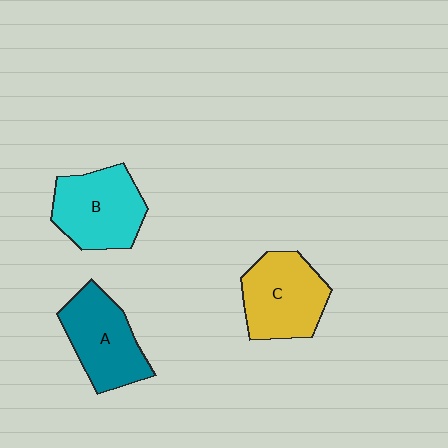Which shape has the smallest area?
Shape A (teal).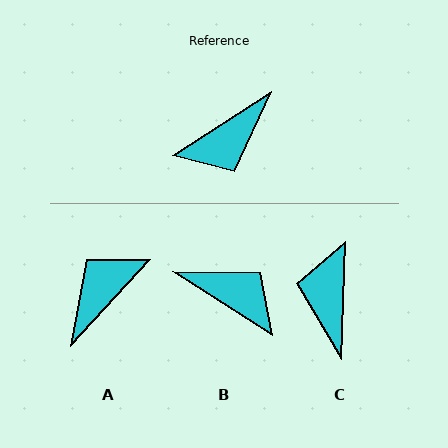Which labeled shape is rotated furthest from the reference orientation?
A, about 165 degrees away.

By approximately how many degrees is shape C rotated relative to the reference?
Approximately 124 degrees clockwise.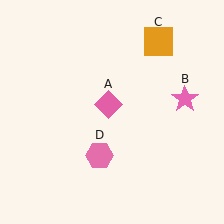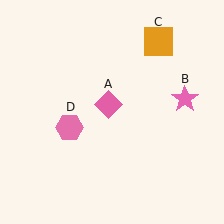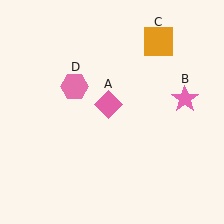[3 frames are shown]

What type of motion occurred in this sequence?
The pink hexagon (object D) rotated clockwise around the center of the scene.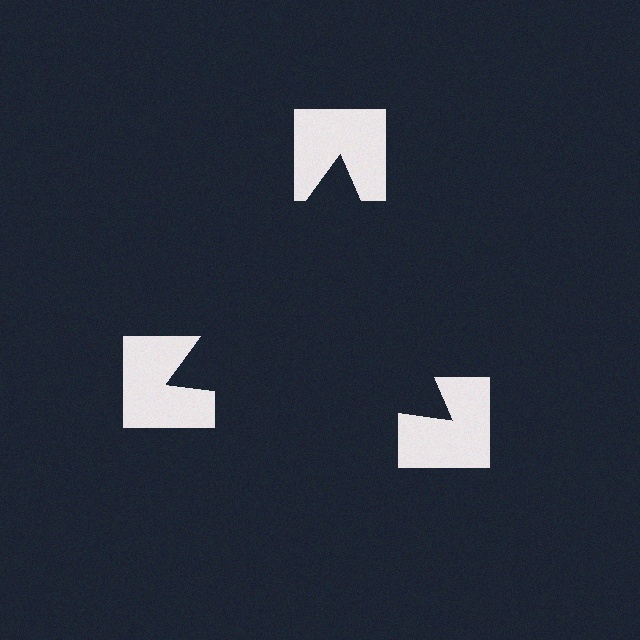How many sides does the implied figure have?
3 sides.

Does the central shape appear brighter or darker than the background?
It typically appears slightly darker than the background, even though no actual brightness change is drawn.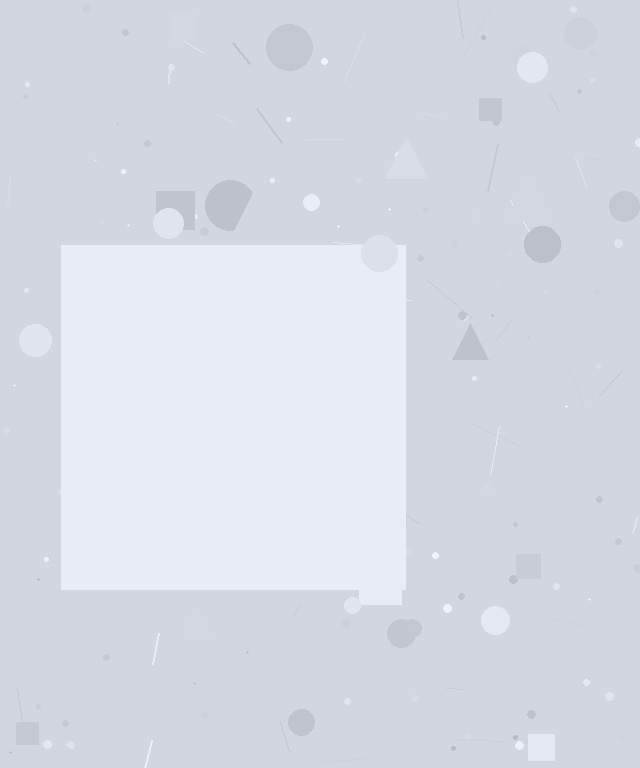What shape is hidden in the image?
A square is hidden in the image.